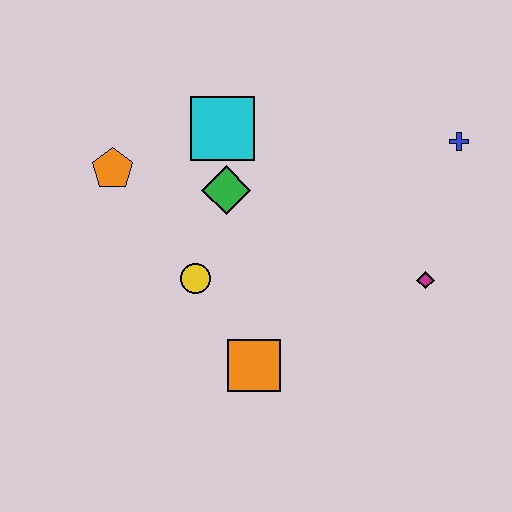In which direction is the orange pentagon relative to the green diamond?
The orange pentagon is to the left of the green diamond.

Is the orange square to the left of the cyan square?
No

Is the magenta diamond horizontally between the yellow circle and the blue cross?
Yes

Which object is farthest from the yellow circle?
The blue cross is farthest from the yellow circle.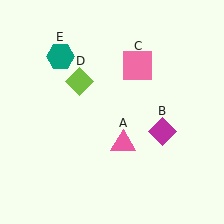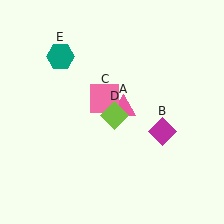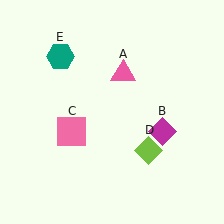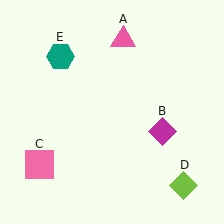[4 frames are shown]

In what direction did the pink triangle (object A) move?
The pink triangle (object A) moved up.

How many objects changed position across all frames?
3 objects changed position: pink triangle (object A), pink square (object C), lime diamond (object D).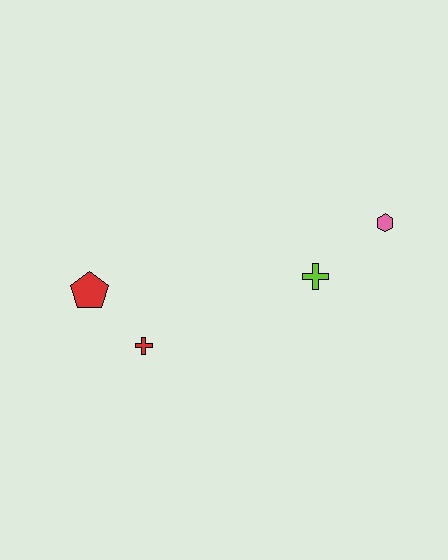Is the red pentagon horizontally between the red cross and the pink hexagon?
No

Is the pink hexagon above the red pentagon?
Yes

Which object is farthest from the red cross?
The pink hexagon is farthest from the red cross.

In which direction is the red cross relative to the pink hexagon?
The red cross is to the left of the pink hexagon.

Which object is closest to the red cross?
The red pentagon is closest to the red cross.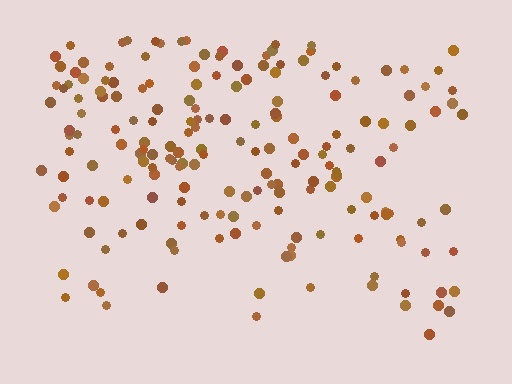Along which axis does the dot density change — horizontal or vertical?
Vertical.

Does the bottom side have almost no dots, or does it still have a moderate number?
Still a moderate number, just noticeably fewer than the top.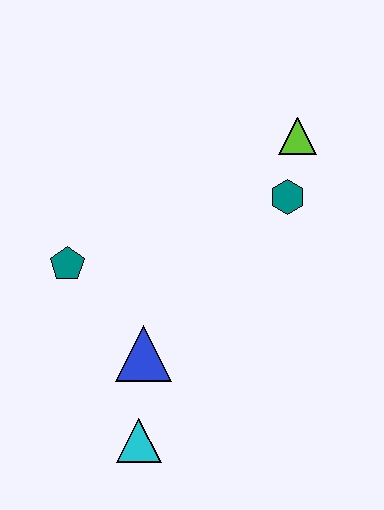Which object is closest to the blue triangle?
The cyan triangle is closest to the blue triangle.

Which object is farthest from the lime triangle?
The cyan triangle is farthest from the lime triangle.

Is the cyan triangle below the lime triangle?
Yes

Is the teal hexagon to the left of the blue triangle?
No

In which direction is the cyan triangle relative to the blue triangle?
The cyan triangle is below the blue triangle.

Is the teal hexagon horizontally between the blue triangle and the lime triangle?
Yes